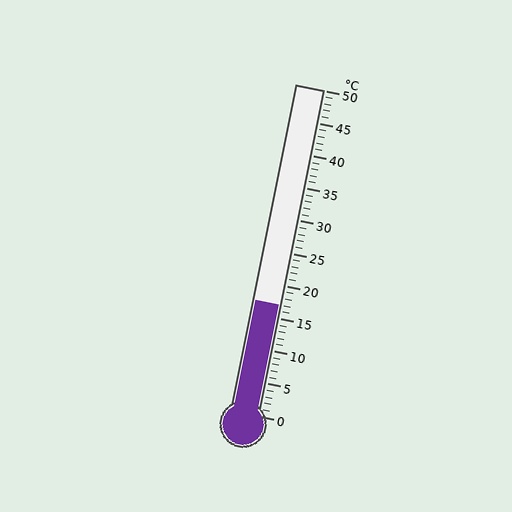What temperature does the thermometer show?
The thermometer shows approximately 17°C.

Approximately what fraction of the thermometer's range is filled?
The thermometer is filled to approximately 35% of its range.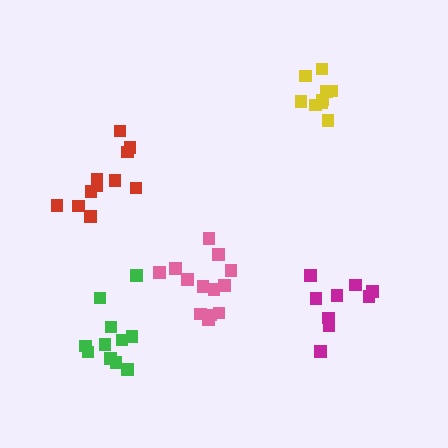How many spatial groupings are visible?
There are 5 spatial groupings.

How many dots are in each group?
Group 1: 9 dots, Group 2: 11 dots, Group 3: 13 dots, Group 4: 9 dots, Group 5: 11 dots (53 total).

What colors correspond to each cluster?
The clusters are colored: yellow, red, pink, magenta, green.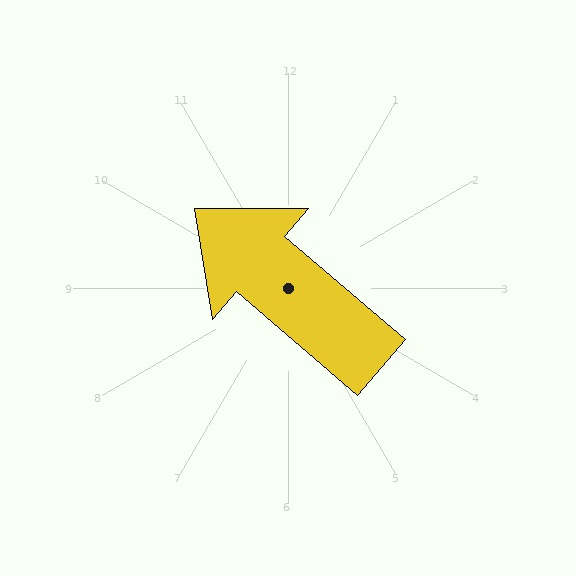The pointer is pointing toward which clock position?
Roughly 10 o'clock.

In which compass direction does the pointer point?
Northwest.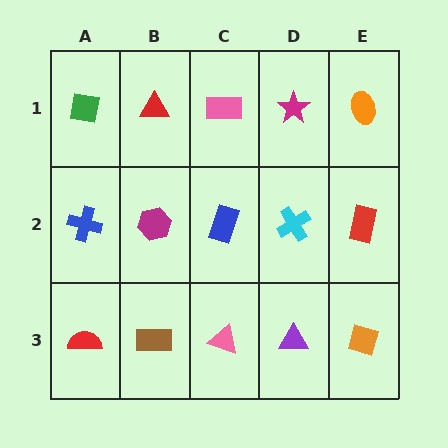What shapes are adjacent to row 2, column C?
A pink rectangle (row 1, column C), a pink triangle (row 3, column C), a magenta hexagon (row 2, column B), a cyan cross (row 2, column D).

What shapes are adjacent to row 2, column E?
An orange ellipse (row 1, column E), an orange diamond (row 3, column E), a cyan cross (row 2, column D).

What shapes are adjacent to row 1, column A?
A blue cross (row 2, column A), a red triangle (row 1, column B).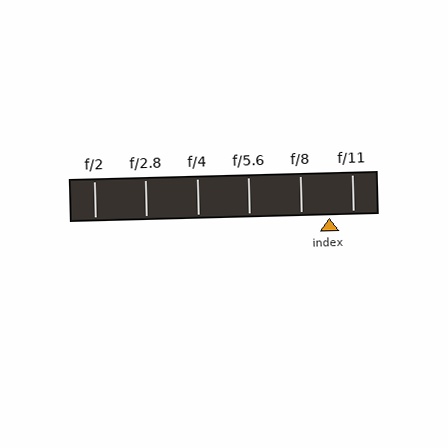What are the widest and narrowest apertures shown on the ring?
The widest aperture shown is f/2 and the narrowest is f/11.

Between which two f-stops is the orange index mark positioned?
The index mark is between f/8 and f/11.